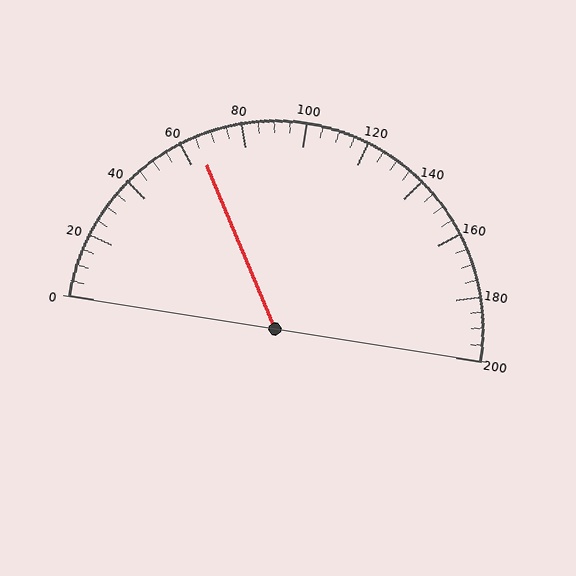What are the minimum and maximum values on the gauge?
The gauge ranges from 0 to 200.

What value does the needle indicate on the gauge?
The needle indicates approximately 65.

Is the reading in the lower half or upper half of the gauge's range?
The reading is in the lower half of the range (0 to 200).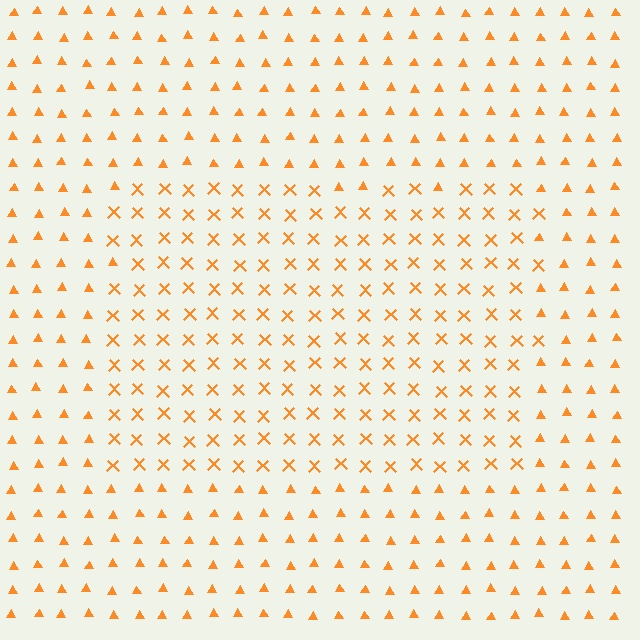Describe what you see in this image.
The image is filled with small orange elements arranged in a uniform grid. A rectangle-shaped region contains X marks, while the surrounding area contains triangles. The boundary is defined purely by the change in element shape.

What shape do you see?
I see a rectangle.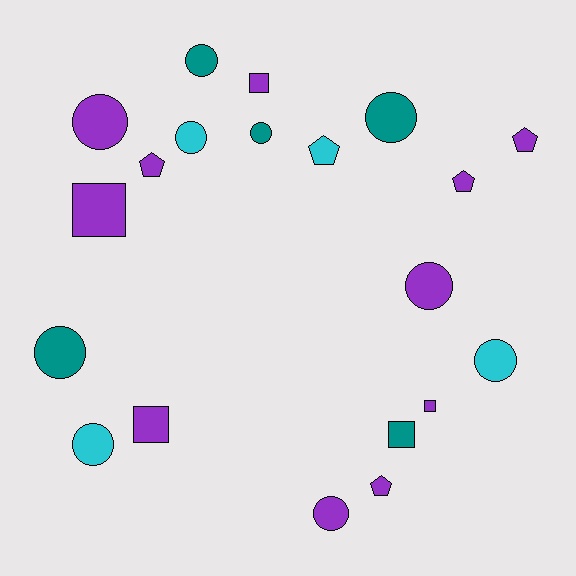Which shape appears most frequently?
Circle, with 10 objects.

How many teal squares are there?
There is 1 teal square.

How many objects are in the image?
There are 20 objects.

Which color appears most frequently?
Purple, with 11 objects.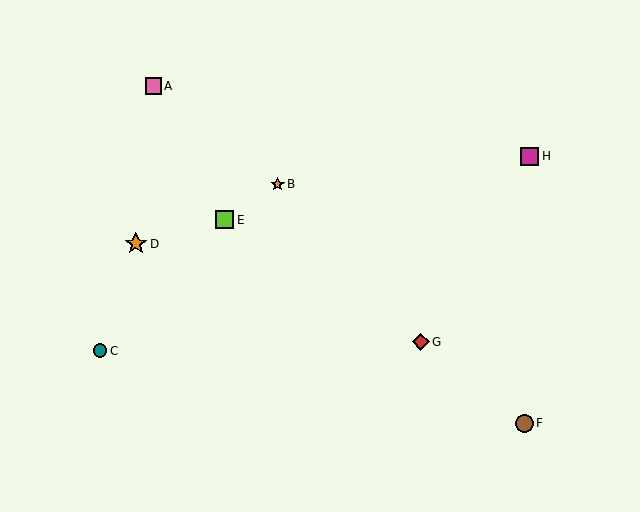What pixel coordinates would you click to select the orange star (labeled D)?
Click at (136, 244) to select the orange star D.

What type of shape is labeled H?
Shape H is a magenta square.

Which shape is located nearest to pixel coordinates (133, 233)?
The orange star (labeled D) at (136, 244) is nearest to that location.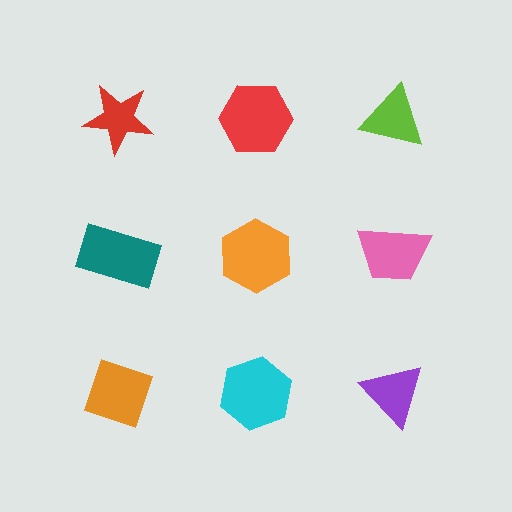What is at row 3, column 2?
A cyan hexagon.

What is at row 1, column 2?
A red hexagon.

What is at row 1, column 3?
A lime triangle.